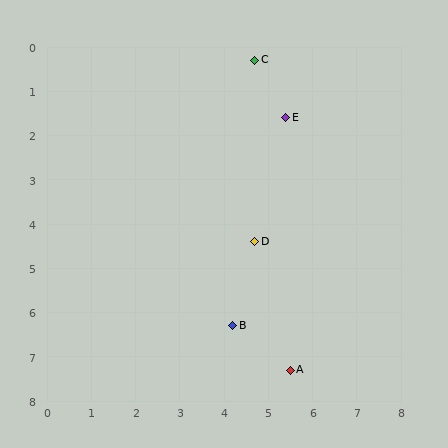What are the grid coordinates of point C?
Point C is at approximately (4.7, 0.3).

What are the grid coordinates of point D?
Point D is at approximately (4.7, 4.4).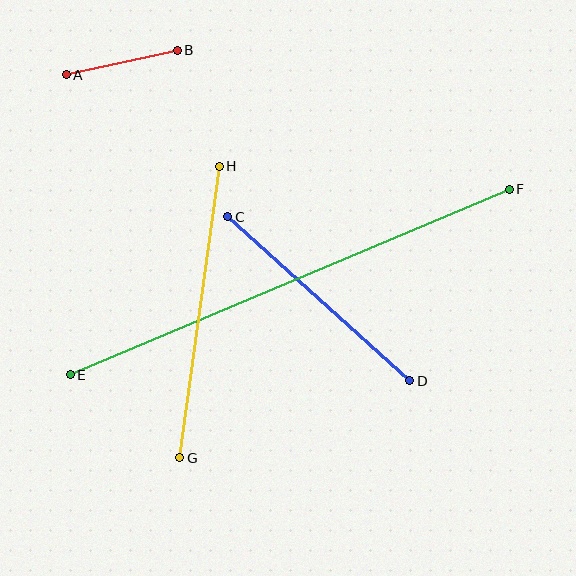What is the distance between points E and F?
The distance is approximately 477 pixels.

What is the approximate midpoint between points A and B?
The midpoint is at approximately (122, 62) pixels.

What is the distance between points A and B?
The distance is approximately 114 pixels.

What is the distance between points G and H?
The distance is approximately 294 pixels.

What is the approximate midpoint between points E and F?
The midpoint is at approximately (290, 282) pixels.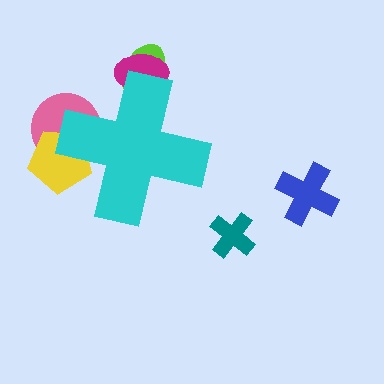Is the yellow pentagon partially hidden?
Yes, the yellow pentagon is partially hidden behind the cyan cross.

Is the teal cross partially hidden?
No, the teal cross is fully visible.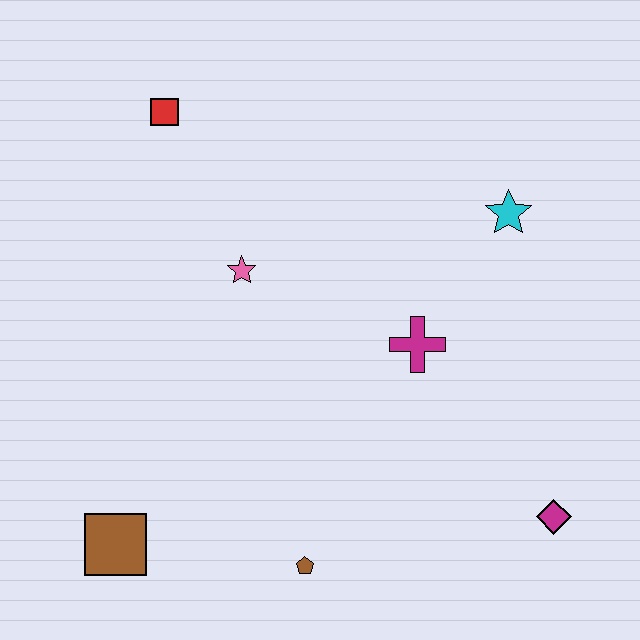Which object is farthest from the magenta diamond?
The red square is farthest from the magenta diamond.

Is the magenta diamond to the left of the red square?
No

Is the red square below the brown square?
No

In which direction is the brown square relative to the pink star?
The brown square is below the pink star.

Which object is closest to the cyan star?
The magenta cross is closest to the cyan star.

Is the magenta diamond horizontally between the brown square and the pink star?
No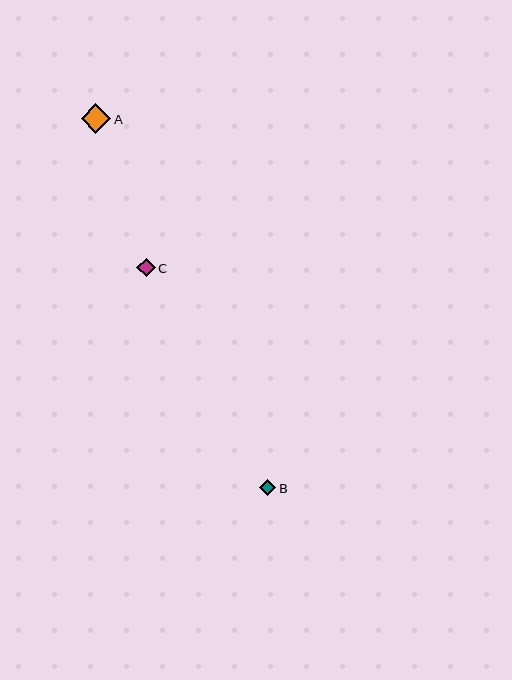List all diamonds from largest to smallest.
From largest to smallest: A, C, B.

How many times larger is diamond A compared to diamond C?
Diamond A is approximately 1.6 times the size of diamond C.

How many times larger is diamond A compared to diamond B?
Diamond A is approximately 1.8 times the size of diamond B.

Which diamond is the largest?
Diamond A is the largest with a size of approximately 29 pixels.